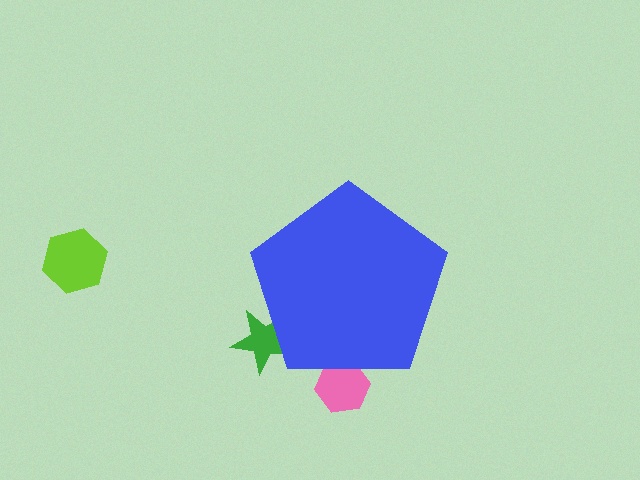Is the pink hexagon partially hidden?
Yes, the pink hexagon is partially hidden behind the blue pentagon.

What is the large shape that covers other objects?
A blue pentagon.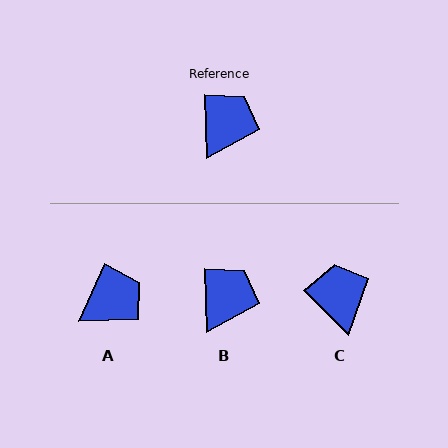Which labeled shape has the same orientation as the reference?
B.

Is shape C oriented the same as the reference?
No, it is off by about 43 degrees.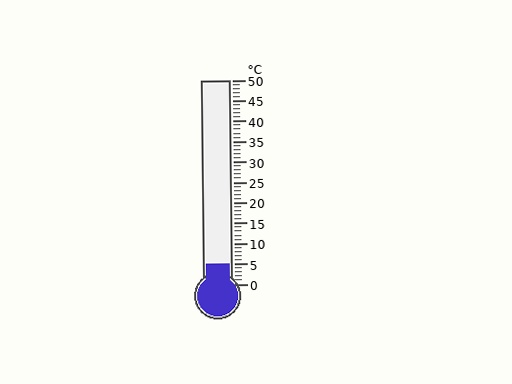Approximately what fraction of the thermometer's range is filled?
The thermometer is filled to approximately 10% of its range.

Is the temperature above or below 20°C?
The temperature is below 20°C.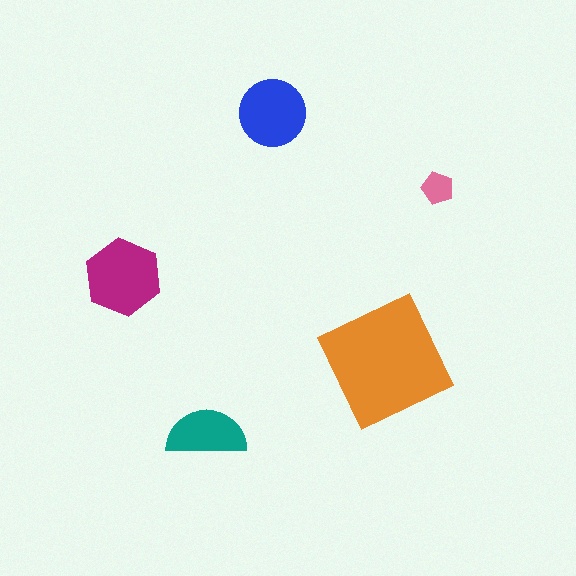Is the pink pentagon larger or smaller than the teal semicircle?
Smaller.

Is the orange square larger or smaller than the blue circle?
Larger.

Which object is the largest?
The orange square.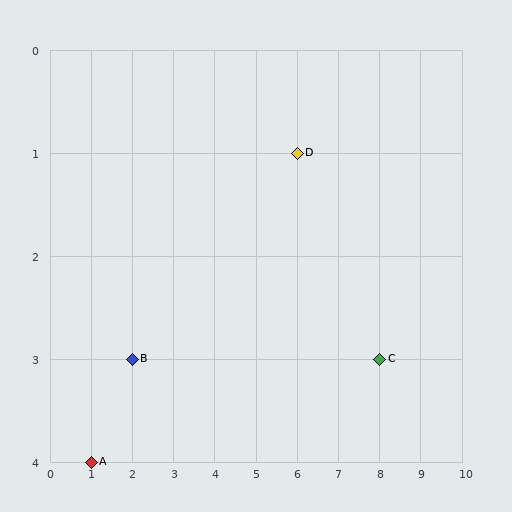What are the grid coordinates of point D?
Point D is at grid coordinates (6, 1).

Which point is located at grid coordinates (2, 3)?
Point B is at (2, 3).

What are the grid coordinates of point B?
Point B is at grid coordinates (2, 3).